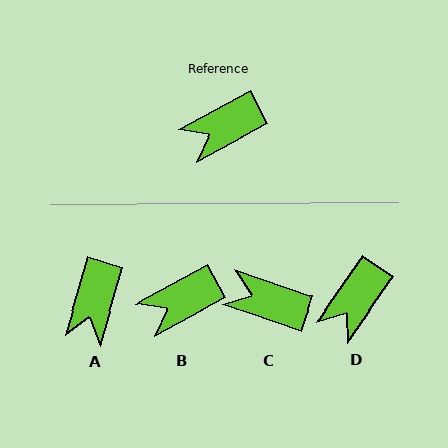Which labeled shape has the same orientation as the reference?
B.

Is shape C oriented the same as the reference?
No, it is off by about 48 degrees.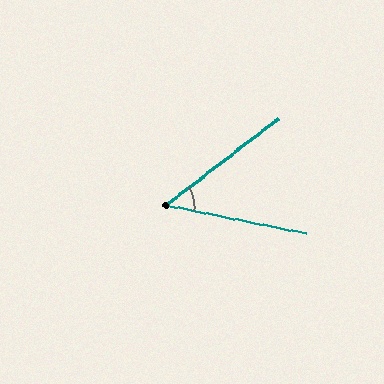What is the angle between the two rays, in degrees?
Approximately 49 degrees.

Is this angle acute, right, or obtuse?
It is acute.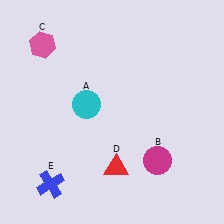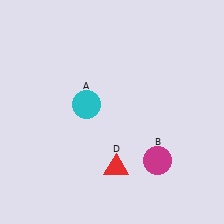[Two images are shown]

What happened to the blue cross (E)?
The blue cross (E) was removed in Image 2. It was in the bottom-left area of Image 1.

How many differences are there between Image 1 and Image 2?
There are 2 differences between the two images.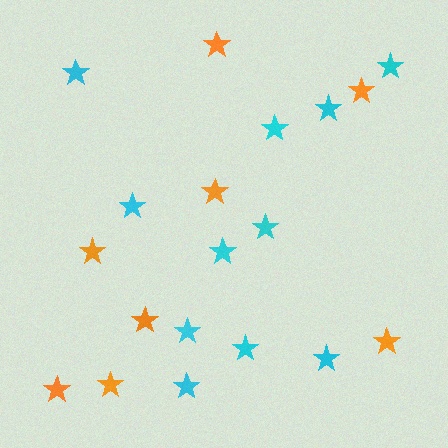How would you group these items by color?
There are 2 groups: one group of cyan stars (11) and one group of orange stars (8).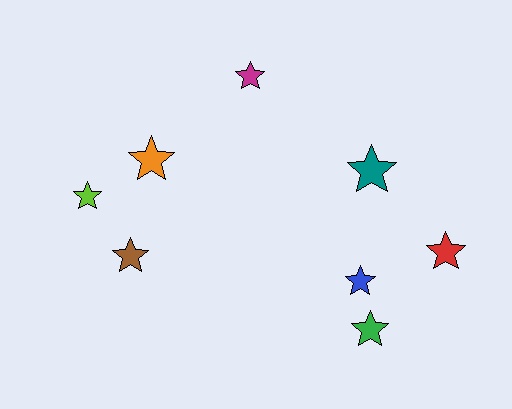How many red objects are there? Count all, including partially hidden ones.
There is 1 red object.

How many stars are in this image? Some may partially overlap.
There are 8 stars.